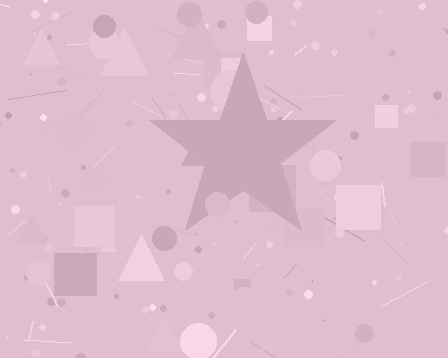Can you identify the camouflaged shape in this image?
The camouflaged shape is a star.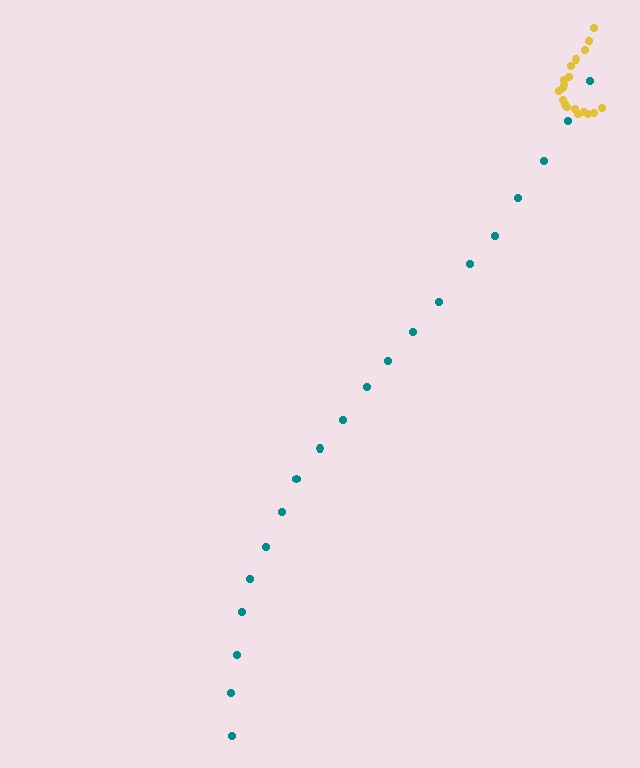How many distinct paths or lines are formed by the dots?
There are 2 distinct paths.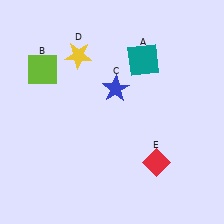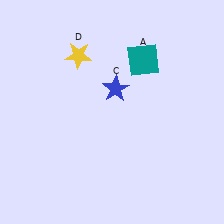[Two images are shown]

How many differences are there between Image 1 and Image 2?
There are 2 differences between the two images.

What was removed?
The lime square (B), the red diamond (E) were removed in Image 2.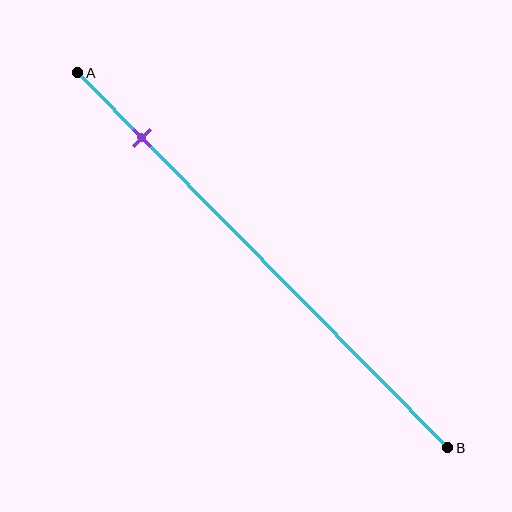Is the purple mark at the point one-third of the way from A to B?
No, the mark is at about 15% from A, not at the 33% one-third point.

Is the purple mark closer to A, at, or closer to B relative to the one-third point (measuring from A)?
The purple mark is closer to point A than the one-third point of segment AB.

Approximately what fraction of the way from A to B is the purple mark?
The purple mark is approximately 15% of the way from A to B.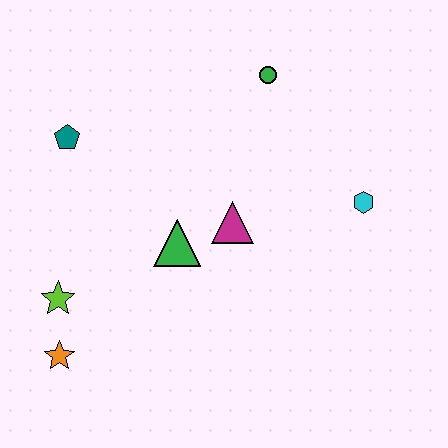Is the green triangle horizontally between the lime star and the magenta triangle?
Yes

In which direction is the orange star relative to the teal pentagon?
The orange star is below the teal pentagon.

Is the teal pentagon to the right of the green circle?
No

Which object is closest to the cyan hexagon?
The magenta triangle is closest to the cyan hexagon.